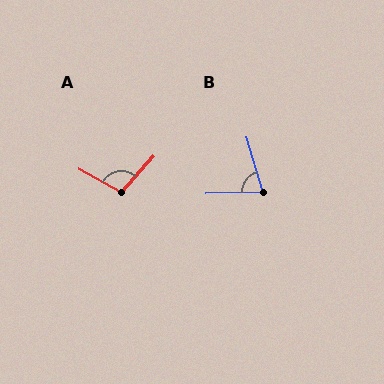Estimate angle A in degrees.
Approximately 102 degrees.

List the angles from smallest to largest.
B (75°), A (102°).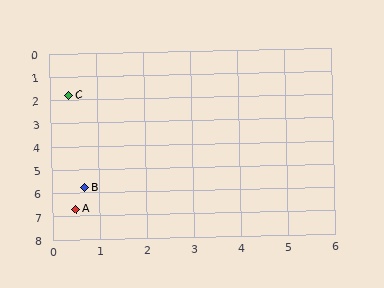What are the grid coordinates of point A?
Point A is at approximately (0.5, 6.7).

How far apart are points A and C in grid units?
Points A and C are about 4.9 grid units apart.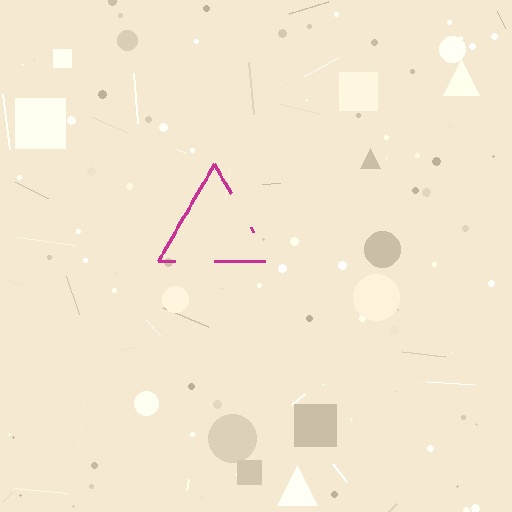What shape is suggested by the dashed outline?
The dashed outline suggests a triangle.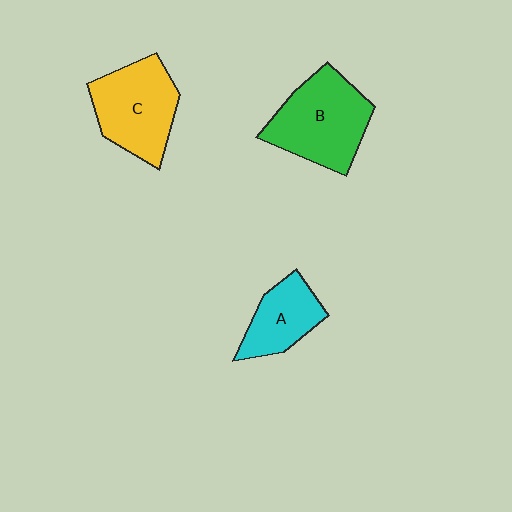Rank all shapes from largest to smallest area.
From largest to smallest: B (green), C (yellow), A (cyan).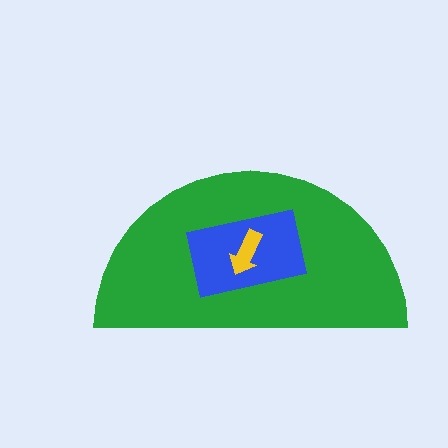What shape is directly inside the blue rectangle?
The yellow arrow.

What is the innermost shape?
The yellow arrow.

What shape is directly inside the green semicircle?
The blue rectangle.